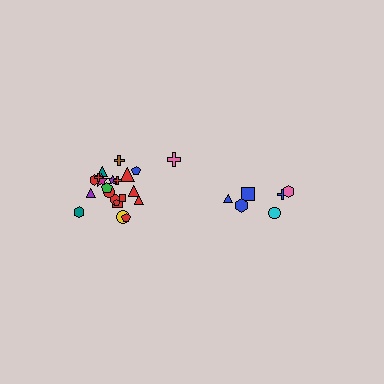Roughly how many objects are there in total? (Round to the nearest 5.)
Roughly 30 objects in total.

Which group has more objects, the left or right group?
The left group.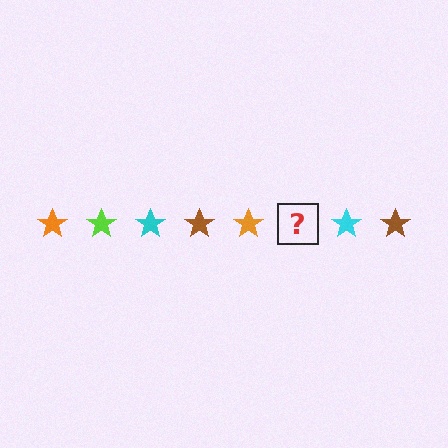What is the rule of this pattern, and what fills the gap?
The rule is that the pattern cycles through orange, lime, cyan, brown stars. The gap should be filled with a lime star.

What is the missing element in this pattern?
The missing element is a lime star.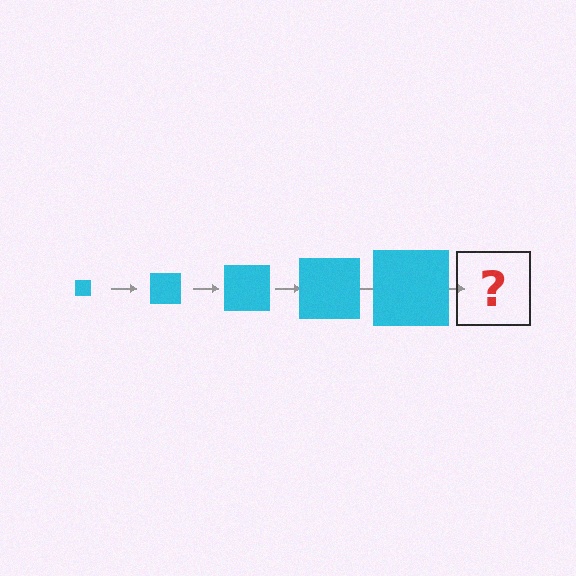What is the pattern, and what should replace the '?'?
The pattern is that the square gets progressively larger each step. The '?' should be a cyan square, larger than the previous one.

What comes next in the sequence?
The next element should be a cyan square, larger than the previous one.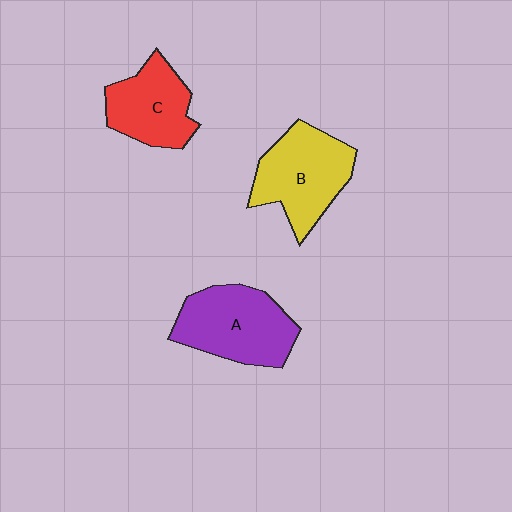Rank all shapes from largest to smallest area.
From largest to smallest: A (purple), B (yellow), C (red).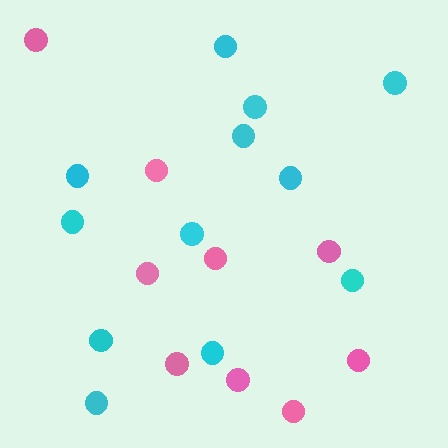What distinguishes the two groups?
There are 2 groups: one group of pink circles (9) and one group of cyan circles (12).